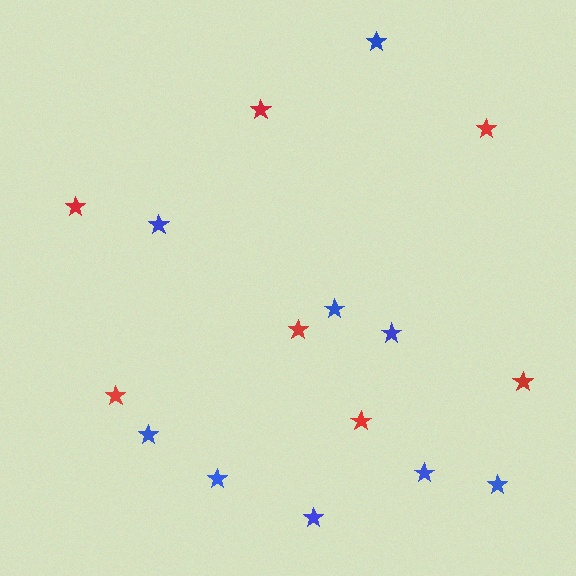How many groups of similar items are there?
There are 2 groups: one group of red stars (7) and one group of blue stars (9).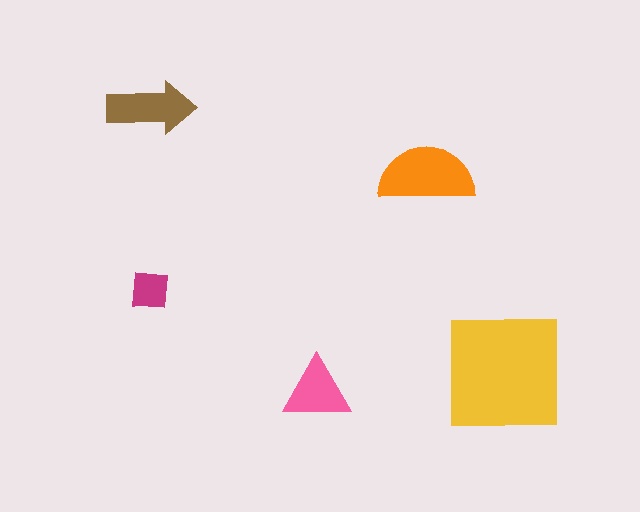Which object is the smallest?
The magenta square.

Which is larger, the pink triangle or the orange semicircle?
The orange semicircle.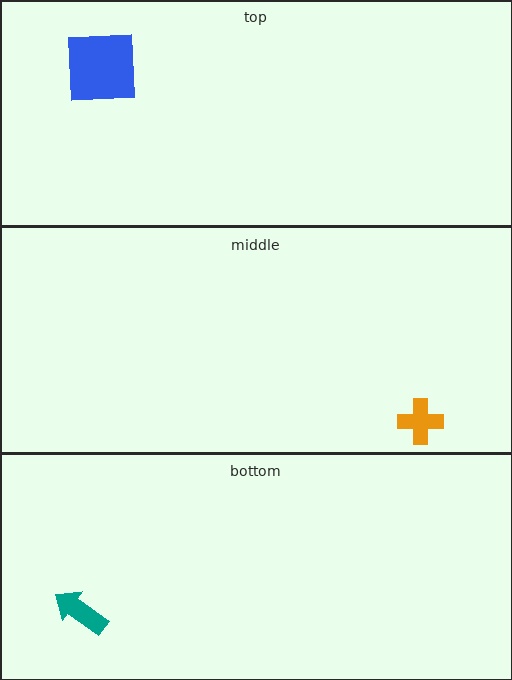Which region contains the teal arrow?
The bottom region.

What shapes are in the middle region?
The orange cross.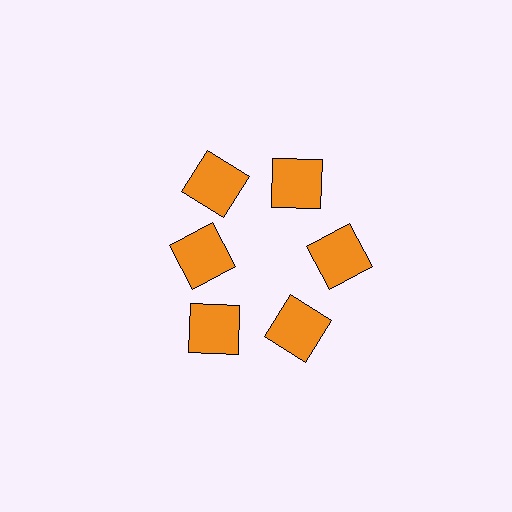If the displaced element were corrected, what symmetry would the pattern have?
It would have 6-fold rotational symmetry — the pattern would map onto itself every 60 degrees.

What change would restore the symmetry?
The symmetry would be restored by moving it outward, back onto the ring so that all 6 squares sit at equal angles and equal distance from the center.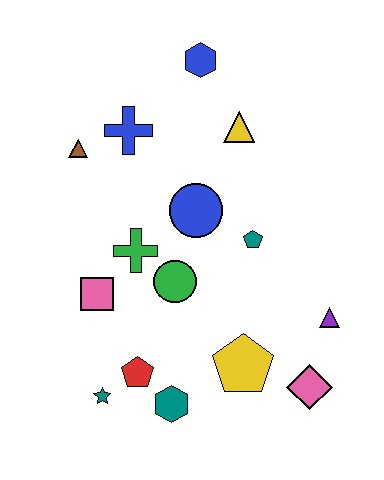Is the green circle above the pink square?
Yes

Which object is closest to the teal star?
The red pentagon is closest to the teal star.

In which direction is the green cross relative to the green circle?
The green cross is to the left of the green circle.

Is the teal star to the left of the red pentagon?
Yes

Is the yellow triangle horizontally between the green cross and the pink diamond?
Yes